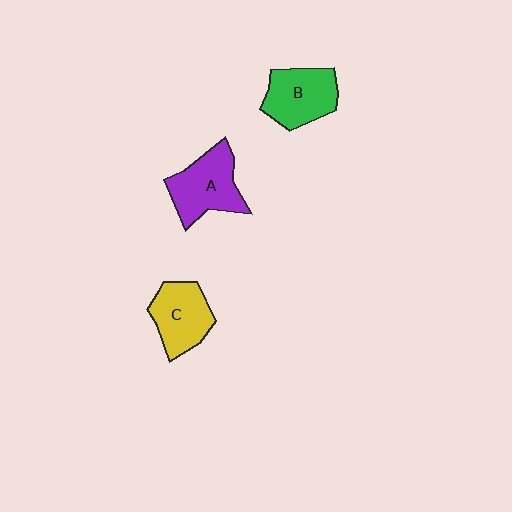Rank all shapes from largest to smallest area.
From largest to smallest: A (purple), B (green), C (yellow).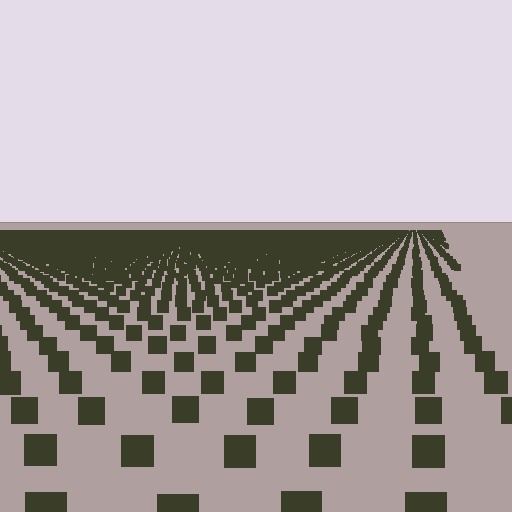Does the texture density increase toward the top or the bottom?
Density increases toward the top.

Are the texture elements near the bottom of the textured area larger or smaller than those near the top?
Larger. Near the bottom, elements are closer to the viewer and appear at a bigger on-screen size.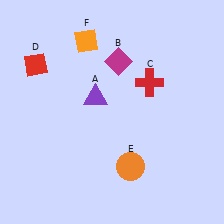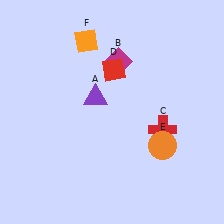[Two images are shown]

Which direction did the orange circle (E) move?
The orange circle (E) moved right.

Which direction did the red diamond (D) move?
The red diamond (D) moved right.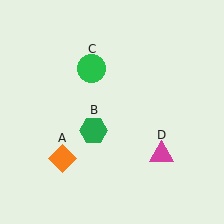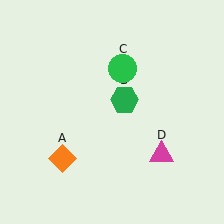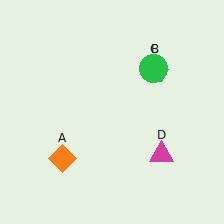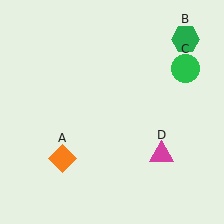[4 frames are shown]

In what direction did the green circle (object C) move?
The green circle (object C) moved right.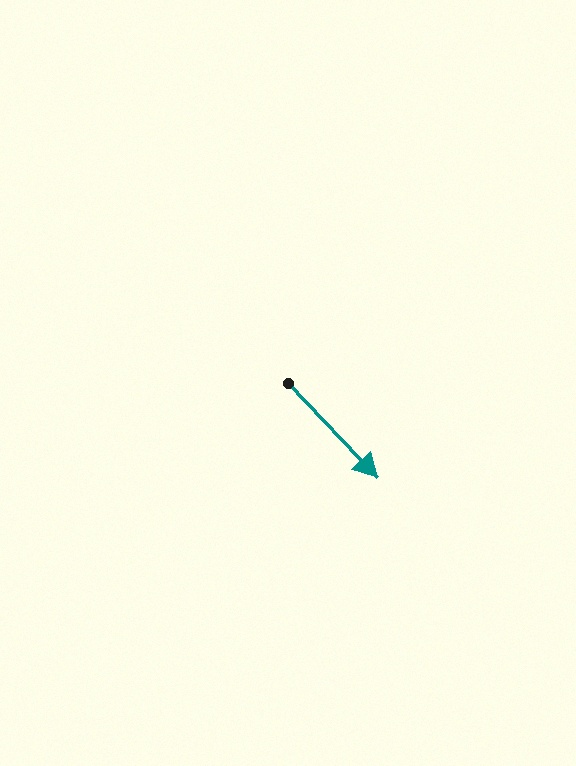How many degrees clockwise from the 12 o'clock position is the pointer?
Approximately 137 degrees.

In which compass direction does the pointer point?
Southeast.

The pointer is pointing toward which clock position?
Roughly 5 o'clock.